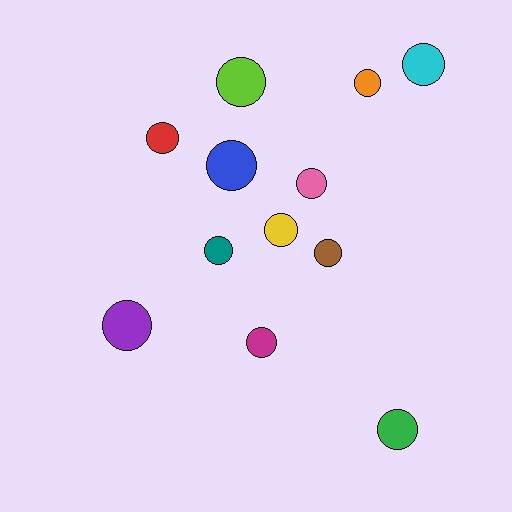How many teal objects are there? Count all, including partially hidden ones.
There is 1 teal object.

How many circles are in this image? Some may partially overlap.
There are 12 circles.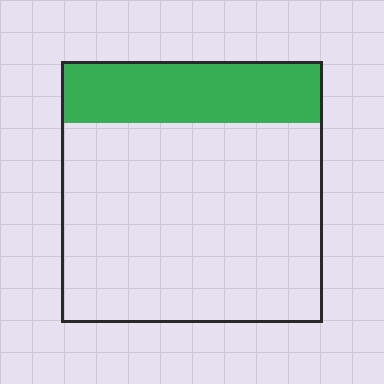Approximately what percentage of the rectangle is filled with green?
Approximately 25%.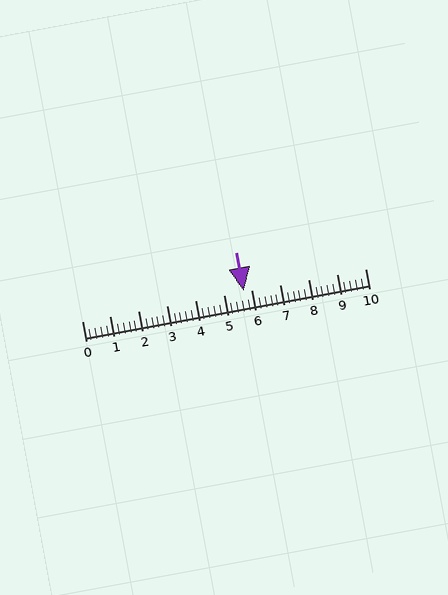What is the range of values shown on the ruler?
The ruler shows values from 0 to 10.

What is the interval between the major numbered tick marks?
The major tick marks are spaced 1 units apart.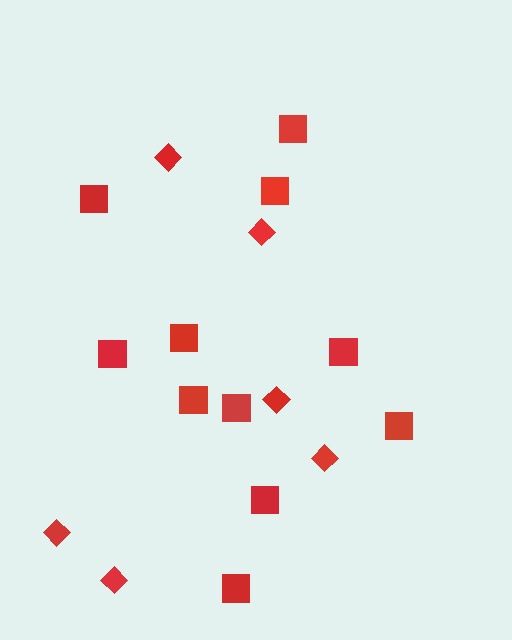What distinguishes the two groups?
There are 2 groups: one group of diamonds (6) and one group of squares (11).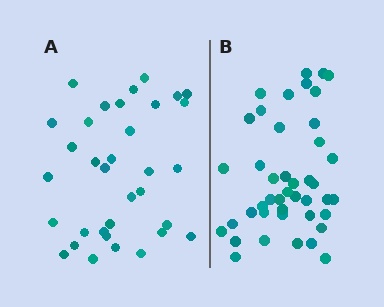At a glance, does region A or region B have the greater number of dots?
Region B (the right region) has more dots.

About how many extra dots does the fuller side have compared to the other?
Region B has roughly 8 or so more dots than region A.